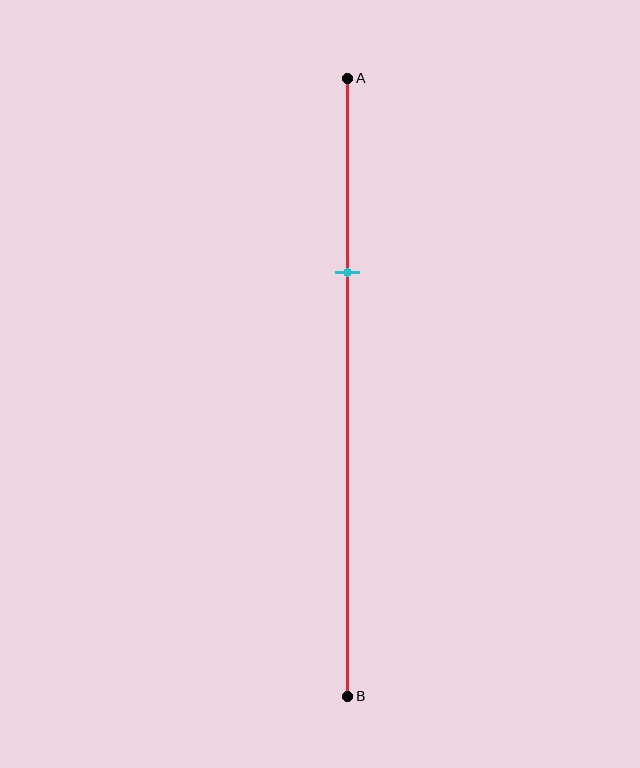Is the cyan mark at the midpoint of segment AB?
No, the mark is at about 30% from A, not at the 50% midpoint.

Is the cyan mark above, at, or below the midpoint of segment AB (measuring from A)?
The cyan mark is above the midpoint of segment AB.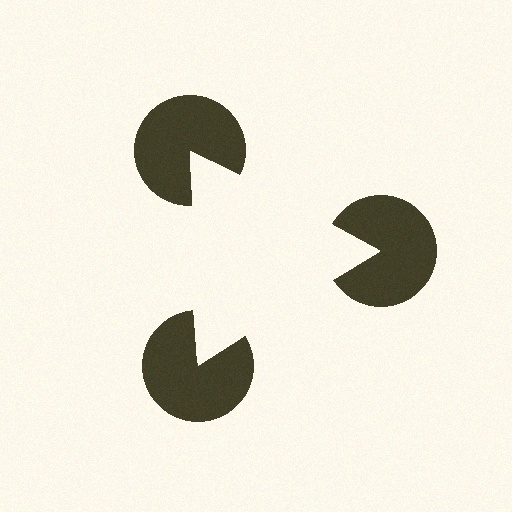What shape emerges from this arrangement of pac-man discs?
An illusory triangle — its edges are inferred from the aligned wedge cuts in the pac-man discs, not physically drawn.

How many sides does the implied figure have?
3 sides.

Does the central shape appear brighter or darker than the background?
It typically appears slightly brighter than the background, even though no actual brightness change is drawn.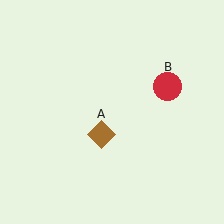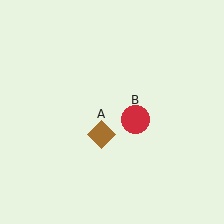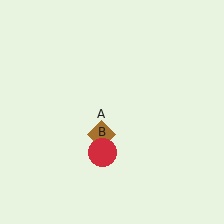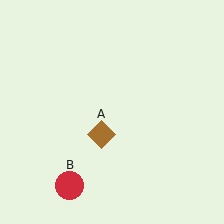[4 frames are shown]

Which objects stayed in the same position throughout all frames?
Brown diamond (object A) remained stationary.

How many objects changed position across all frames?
1 object changed position: red circle (object B).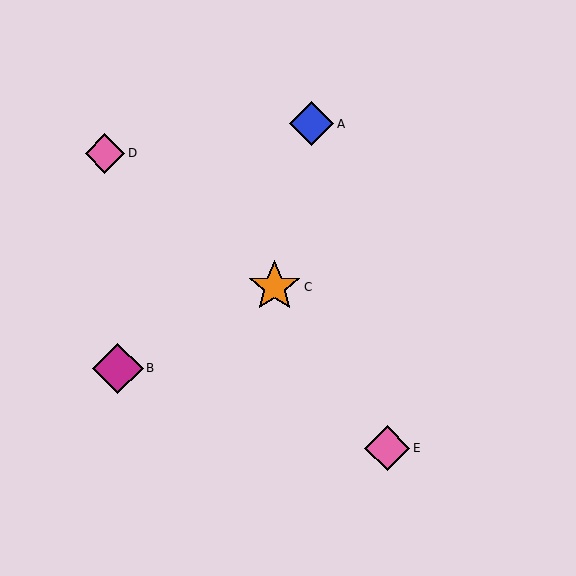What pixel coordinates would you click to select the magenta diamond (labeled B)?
Click at (118, 368) to select the magenta diamond B.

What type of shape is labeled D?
Shape D is a pink diamond.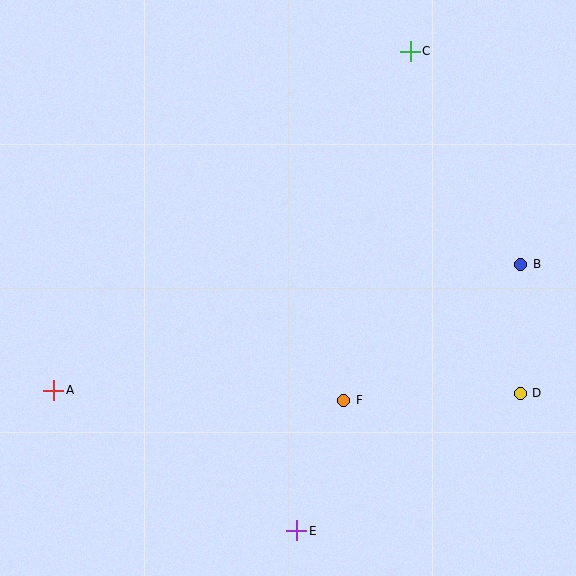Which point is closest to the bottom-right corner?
Point D is closest to the bottom-right corner.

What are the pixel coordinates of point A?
Point A is at (54, 390).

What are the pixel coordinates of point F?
Point F is at (344, 400).